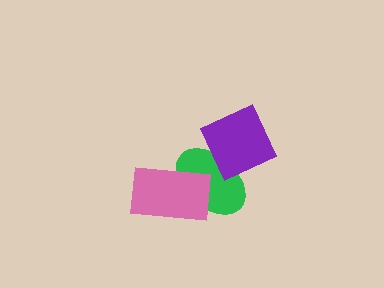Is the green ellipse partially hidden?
Yes, it is partially covered by another shape.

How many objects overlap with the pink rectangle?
1 object overlaps with the pink rectangle.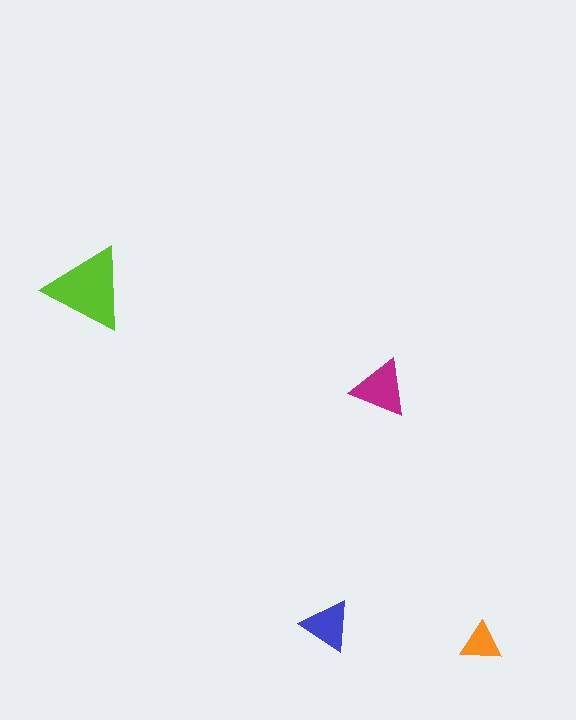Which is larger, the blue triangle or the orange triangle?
The blue one.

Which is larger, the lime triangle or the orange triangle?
The lime one.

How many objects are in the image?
There are 4 objects in the image.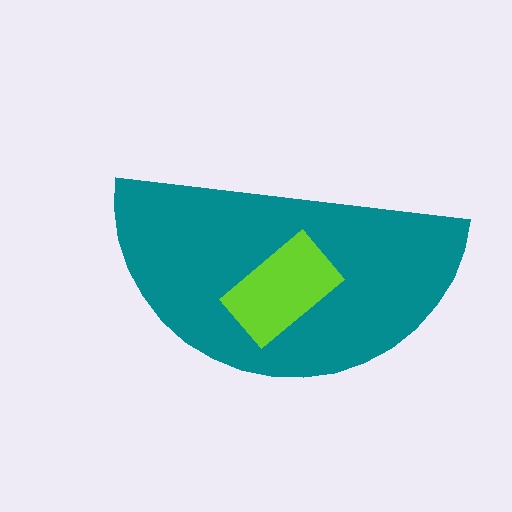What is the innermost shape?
The lime rectangle.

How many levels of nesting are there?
2.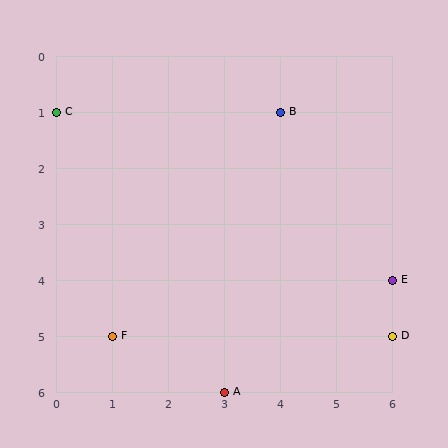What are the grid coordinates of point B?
Point B is at grid coordinates (4, 1).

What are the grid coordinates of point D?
Point D is at grid coordinates (6, 5).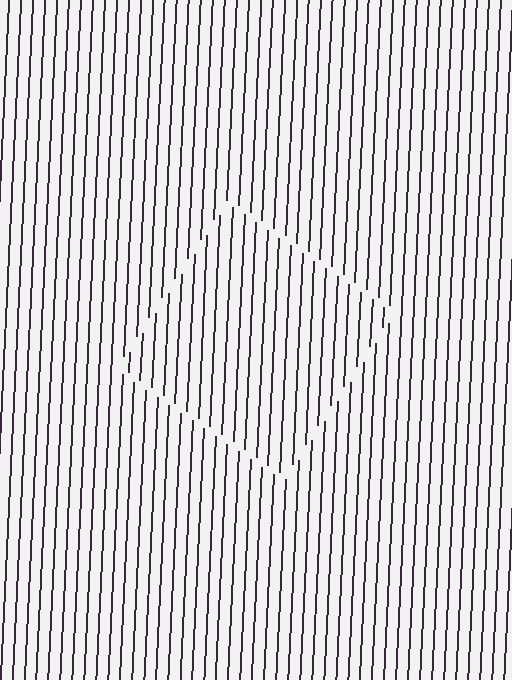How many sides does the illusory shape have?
4 sides — the line-ends trace a square.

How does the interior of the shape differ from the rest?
The interior of the shape contains the same grating, shifted by half a period — the contour is defined by the phase discontinuity where line-ends from the inner and outer gratings abut.